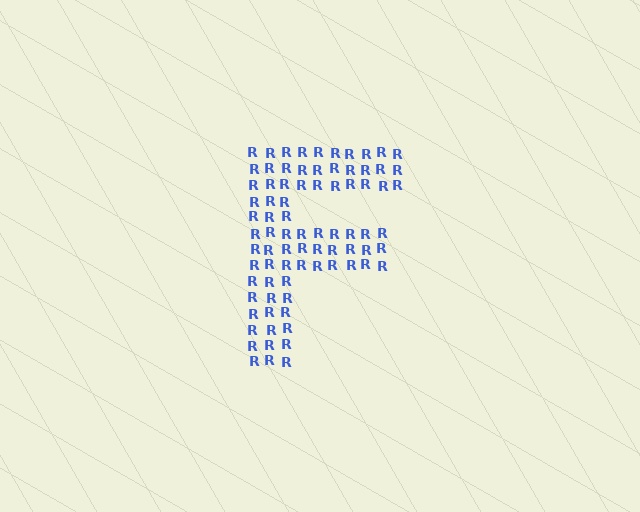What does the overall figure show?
The overall figure shows the letter F.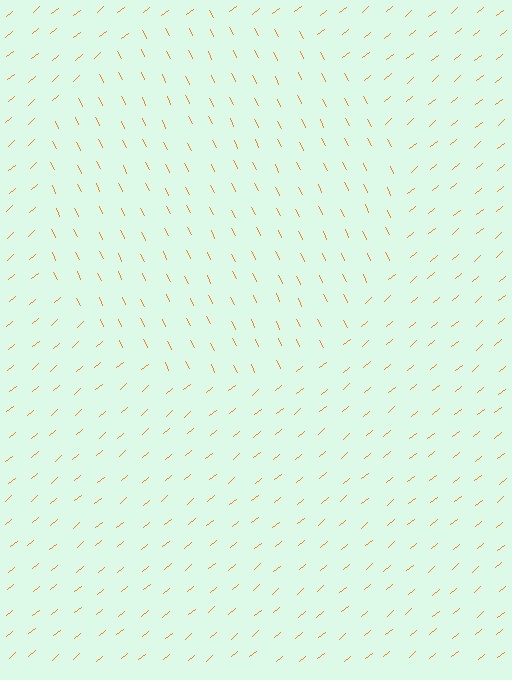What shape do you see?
I see a circle.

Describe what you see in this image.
The image is filled with small orange line segments. A circle region in the image has lines oriented differently from the surrounding lines, creating a visible texture boundary.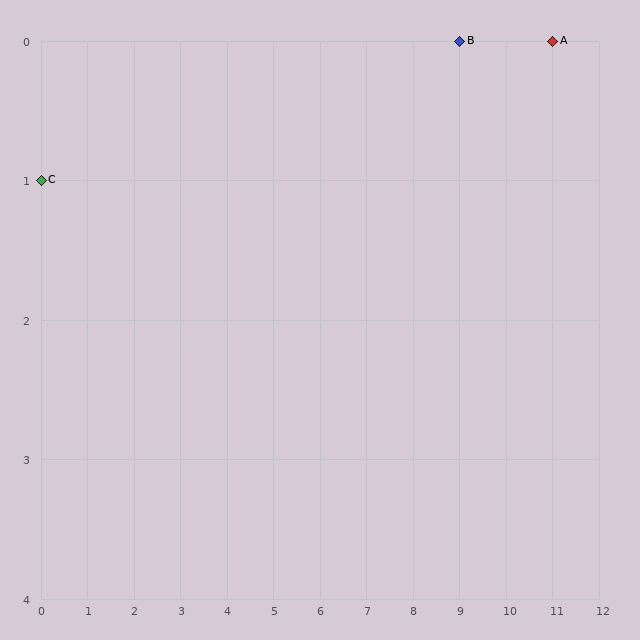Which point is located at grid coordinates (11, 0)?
Point A is at (11, 0).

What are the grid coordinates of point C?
Point C is at grid coordinates (0, 1).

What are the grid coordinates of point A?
Point A is at grid coordinates (11, 0).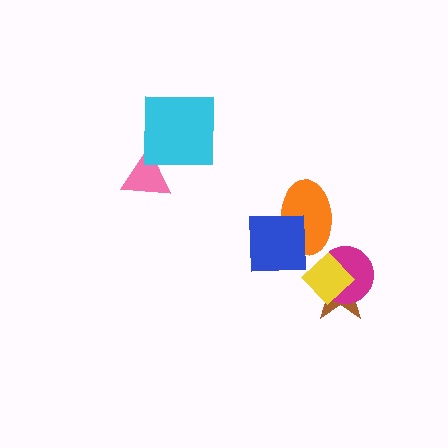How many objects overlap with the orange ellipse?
1 object overlaps with the orange ellipse.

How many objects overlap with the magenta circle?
2 objects overlap with the magenta circle.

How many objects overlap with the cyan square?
1 object overlaps with the cyan square.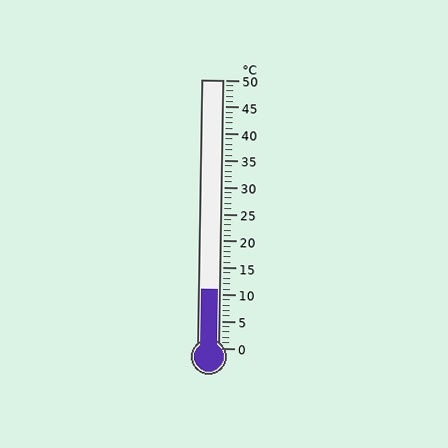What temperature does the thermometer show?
The thermometer shows approximately 11°C.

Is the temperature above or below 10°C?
The temperature is above 10°C.